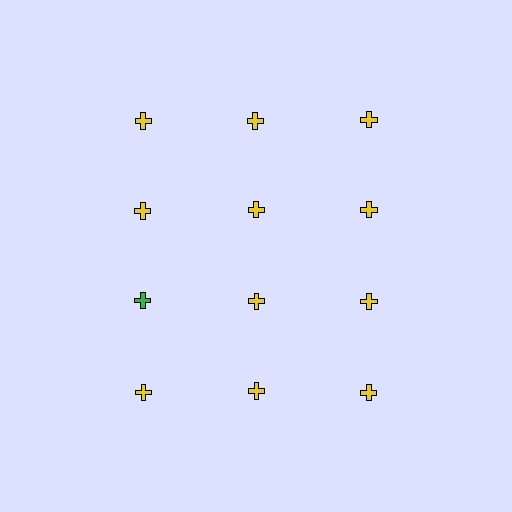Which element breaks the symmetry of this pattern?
The green cross in the third row, leftmost column breaks the symmetry. All other shapes are yellow crosses.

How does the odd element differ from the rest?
It has a different color: green instead of yellow.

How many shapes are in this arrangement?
There are 12 shapes arranged in a grid pattern.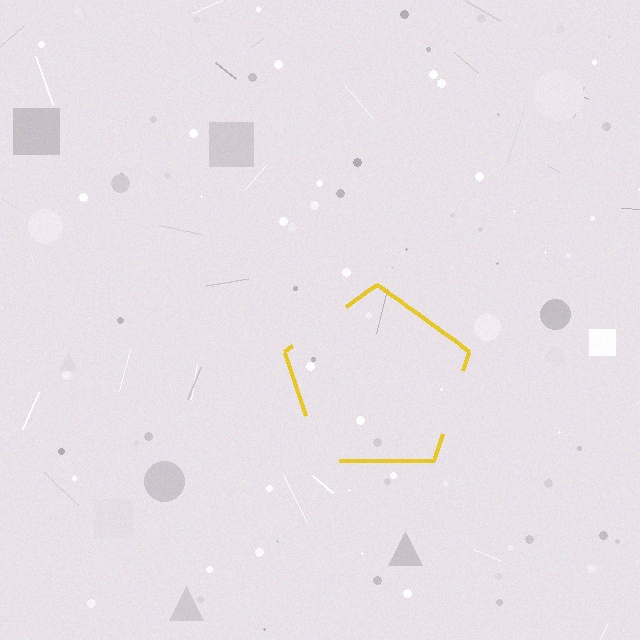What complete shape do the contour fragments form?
The contour fragments form a pentagon.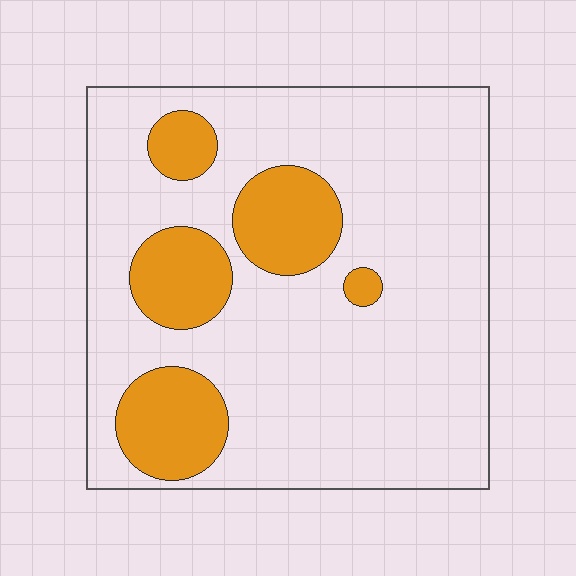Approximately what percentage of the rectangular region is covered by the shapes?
Approximately 20%.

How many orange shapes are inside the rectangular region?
5.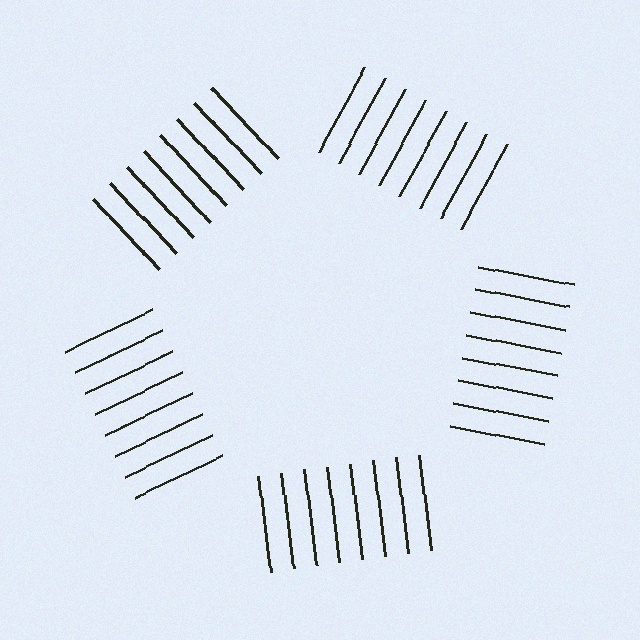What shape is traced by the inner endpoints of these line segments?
An illusory pentagon — the line segments terminate on its edges but no continuous stroke is drawn.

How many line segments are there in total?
40 — 8 along each of the 5 edges.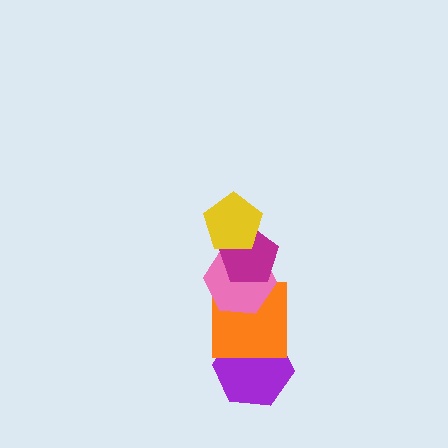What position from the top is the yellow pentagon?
The yellow pentagon is 1st from the top.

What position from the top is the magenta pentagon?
The magenta pentagon is 2nd from the top.